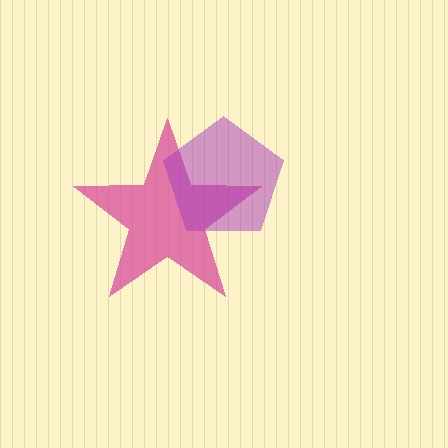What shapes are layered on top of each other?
The layered shapes are: a magenta star, a purple pentagon.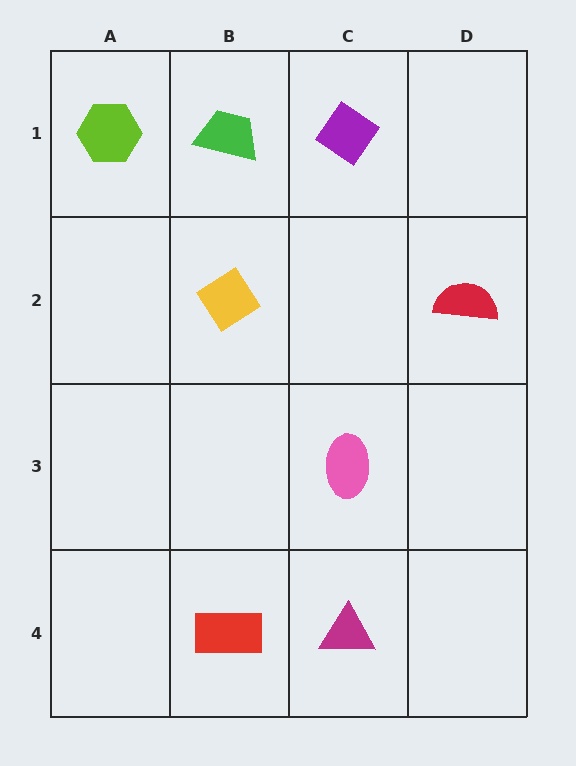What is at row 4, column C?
A magenta triangle.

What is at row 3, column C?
A pink ellipse.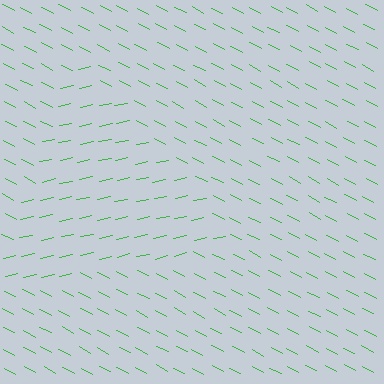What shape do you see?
I see a triangle.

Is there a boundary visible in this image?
Yes, there is a texture boundary formed by a change in line orientation.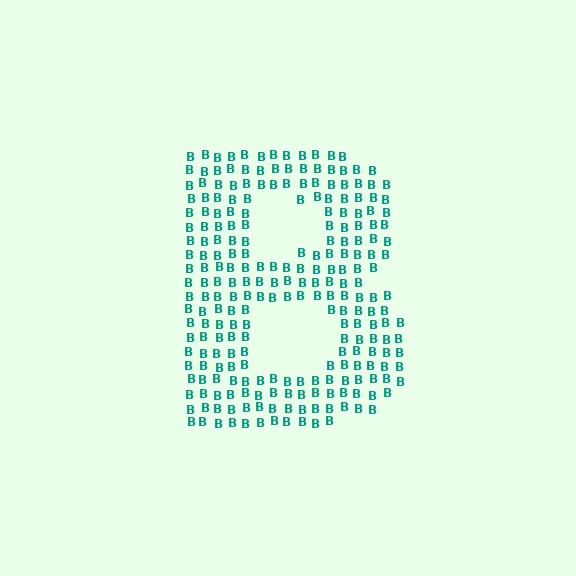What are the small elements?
The small elements are letter B's.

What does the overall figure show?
The overall figure shows the letter B.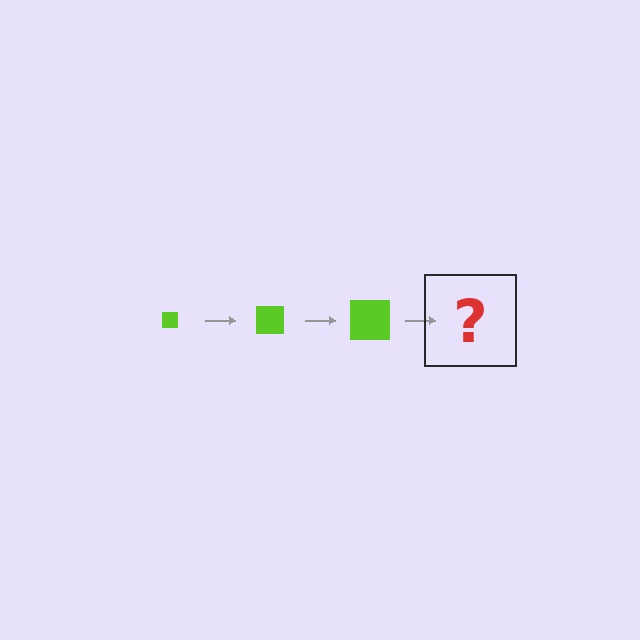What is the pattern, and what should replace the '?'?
The pattern is that the square gets progressively larger each step. The '?' should be a lime square, larger than the previous one.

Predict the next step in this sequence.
The next step is a lime square, larger than the previous one.